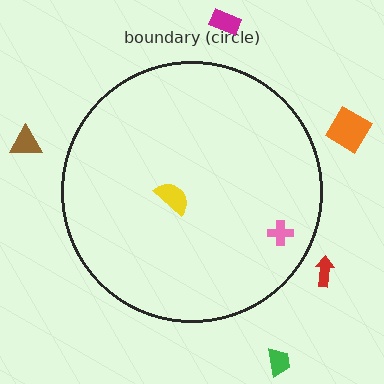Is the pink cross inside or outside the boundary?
Inside.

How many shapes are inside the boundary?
2 inside, 5 outside.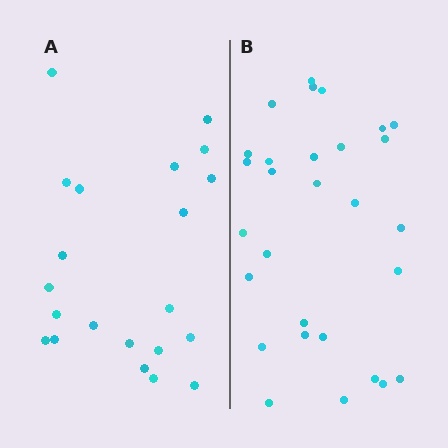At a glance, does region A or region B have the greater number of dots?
Region B (the right region) has more dots.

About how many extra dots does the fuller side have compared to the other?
Region B has roughly 8 or so more dots than region A.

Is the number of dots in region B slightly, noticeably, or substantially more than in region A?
Region B has noticeably more, but not dramatically so. The ratio is roughly 1.4 to 1.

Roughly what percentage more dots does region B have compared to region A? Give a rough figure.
About 40% more.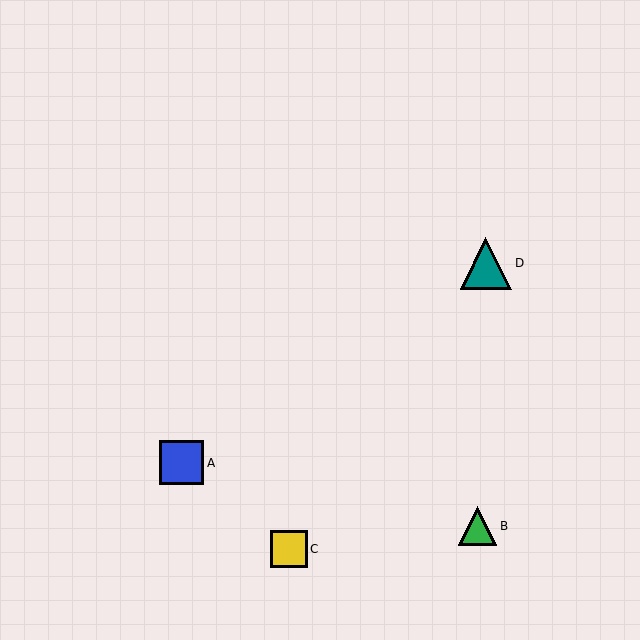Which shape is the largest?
The teal triangle (labeled D) is the largest.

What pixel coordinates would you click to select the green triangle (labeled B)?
Click at (477, 526) to select the green triangle B.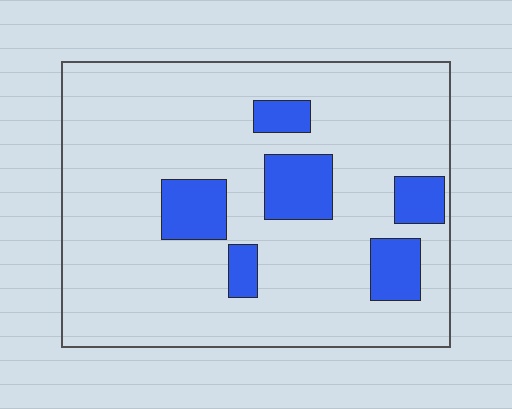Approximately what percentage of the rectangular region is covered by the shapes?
Approximately 15%.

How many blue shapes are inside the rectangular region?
6.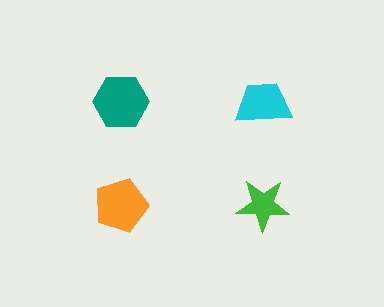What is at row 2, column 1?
An orange pentagon.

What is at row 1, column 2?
A cyan trapezoid.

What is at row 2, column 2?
A green star.